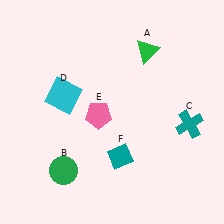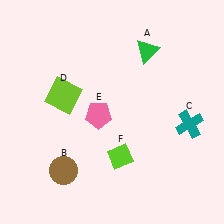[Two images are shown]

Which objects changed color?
B changed from green to brown. D changed from cyan to lime. F changed from teal to lime.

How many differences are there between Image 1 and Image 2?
There are 3 differences between the two images.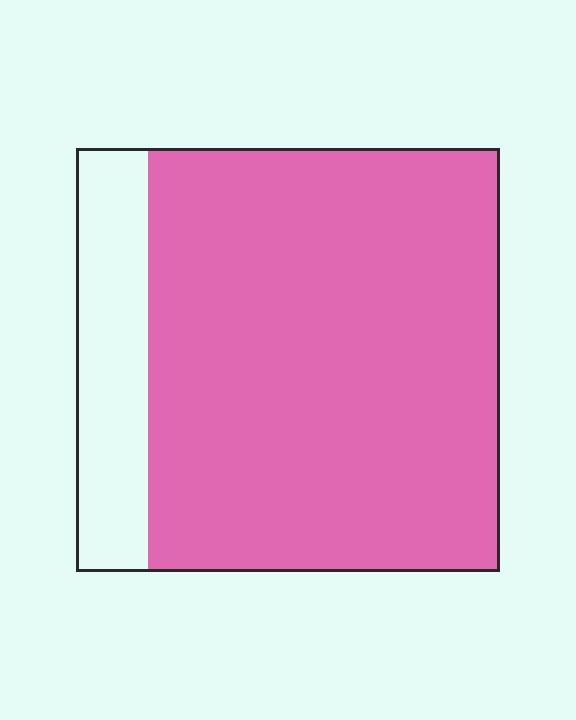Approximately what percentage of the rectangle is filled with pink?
Approximately 85%.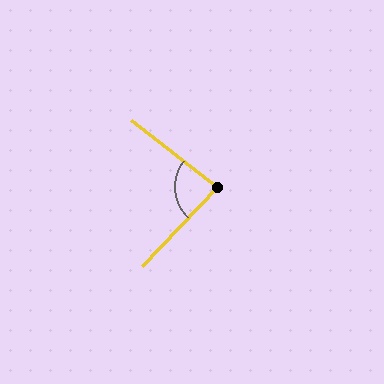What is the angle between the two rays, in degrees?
Approximately 85 degrees.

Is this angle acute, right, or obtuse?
It is acute.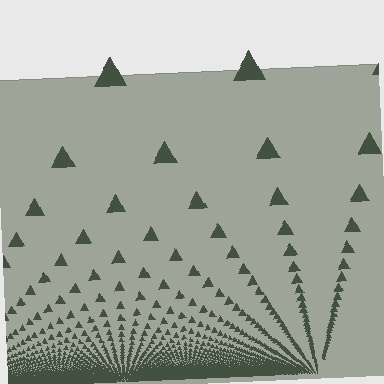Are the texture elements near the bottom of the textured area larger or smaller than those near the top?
Smaller. The gradient is inverted — elements near the bottom are smaller and denser.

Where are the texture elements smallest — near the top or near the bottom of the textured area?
Near the bottom.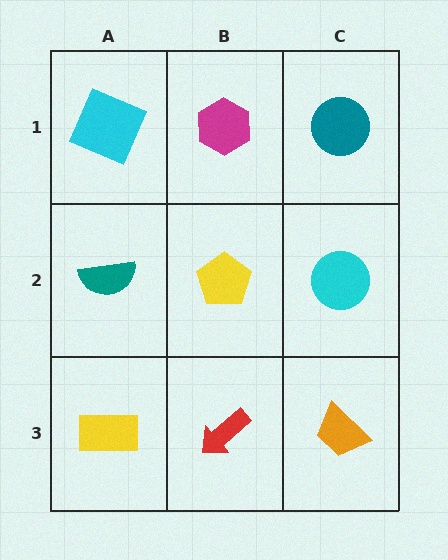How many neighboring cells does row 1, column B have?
3.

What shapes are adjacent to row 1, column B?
A yellow pentagon (row 2, column B), a cyan square (row 1, column A), a teal circle (row 1, column C).